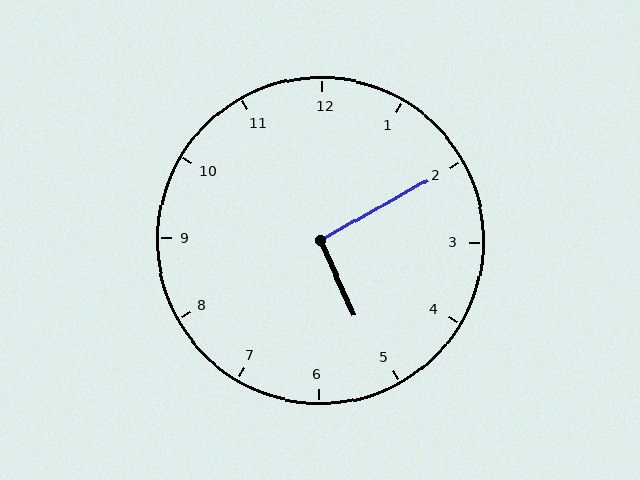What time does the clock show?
5:10.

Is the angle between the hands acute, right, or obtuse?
It is right.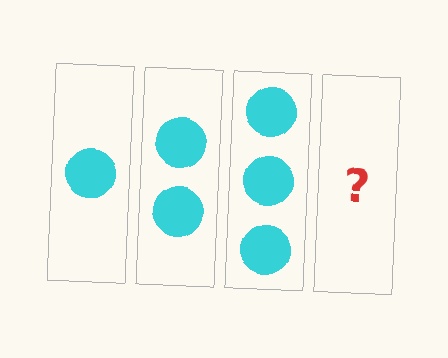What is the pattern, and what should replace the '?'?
The pattern is that each step adds one more circle. The '?' should be 4 circles.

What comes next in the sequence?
The next element should be 4 circles.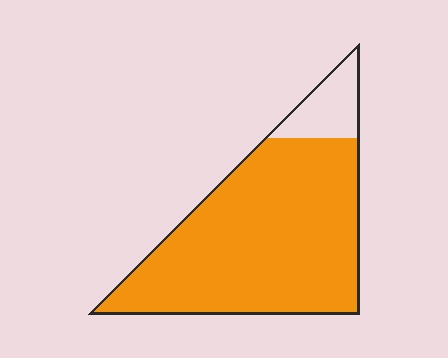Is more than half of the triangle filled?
Yes.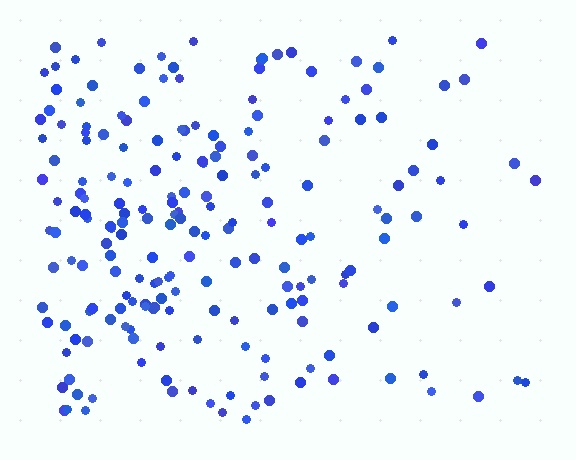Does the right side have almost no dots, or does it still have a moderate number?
Still a moderate number, just noticeably fewer than the left.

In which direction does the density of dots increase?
From right to left, with the left side densest.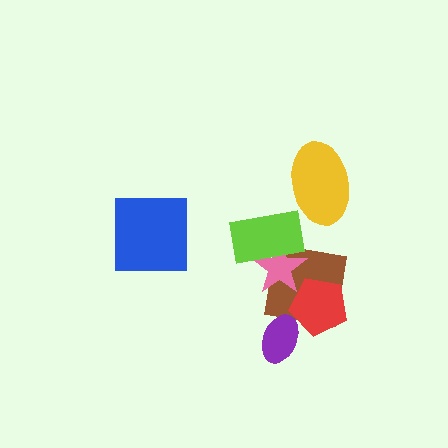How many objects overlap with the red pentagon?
1 object overlaps with the red pentagon.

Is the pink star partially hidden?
Yes, it is partially covered by another shape.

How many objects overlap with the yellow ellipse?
0 objects overlap with the yellow ellipse.